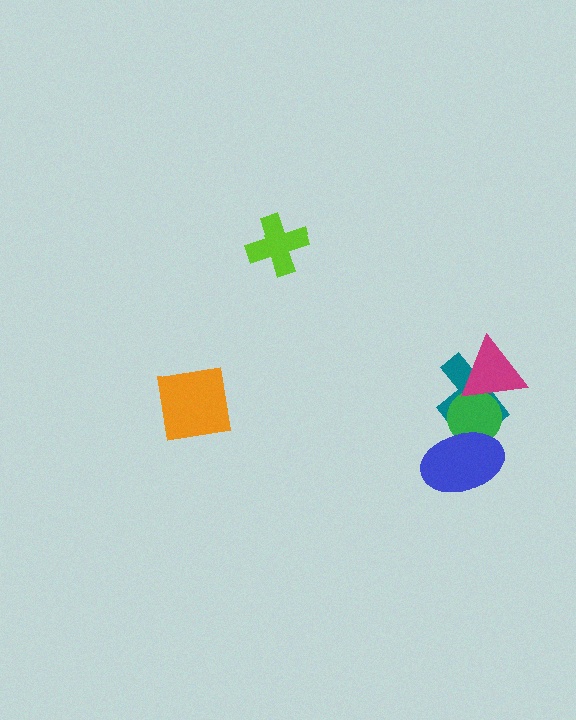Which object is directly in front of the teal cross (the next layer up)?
The green circle is directly in front of the teal cross.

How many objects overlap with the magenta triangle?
2 objects overlap with the magenta triangle.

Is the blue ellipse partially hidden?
No, no other shape covers it.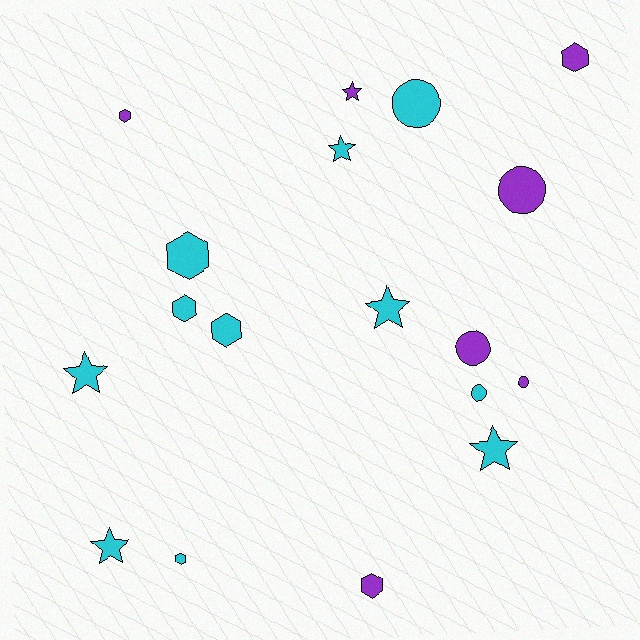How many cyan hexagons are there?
There are 4 cyan hexagons.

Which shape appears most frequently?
Hexagon, with 7 objects.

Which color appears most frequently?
Cyan, with 11 objects.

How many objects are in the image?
There are 18 objects.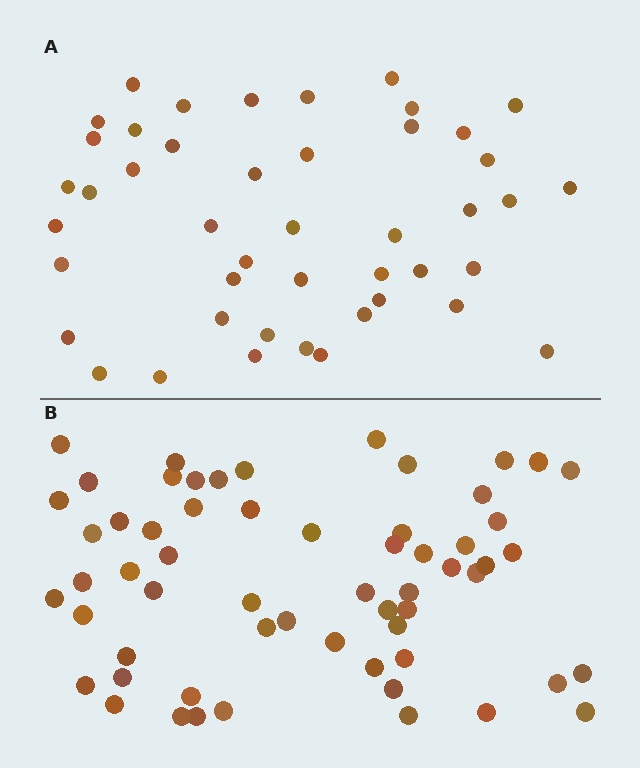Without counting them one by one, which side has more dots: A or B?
Region B (the bottom region) has more dots.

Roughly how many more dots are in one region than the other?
Region B has approximately 15 more dots than region A.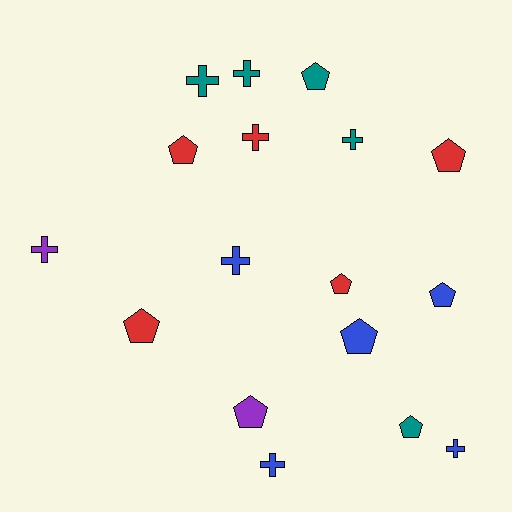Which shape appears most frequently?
Pentagon, with 9 objects.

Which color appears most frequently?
Red, with 5 objects.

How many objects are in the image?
There are 17 objects.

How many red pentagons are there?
There are 4 red pentagons.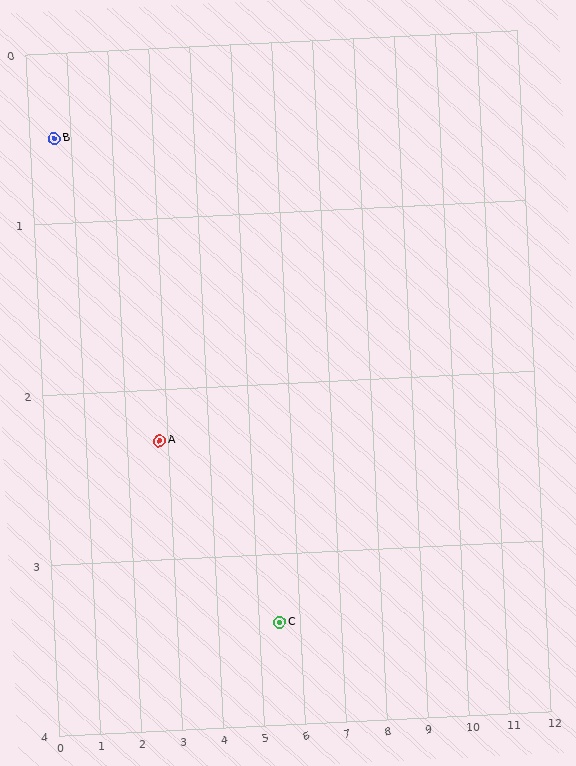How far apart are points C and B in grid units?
Points C and B are about 5.7 grid units apart.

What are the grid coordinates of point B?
Point B is at approximately (0.6, 0.5).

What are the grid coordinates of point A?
Point A is at approximately (2.8, 2.3).